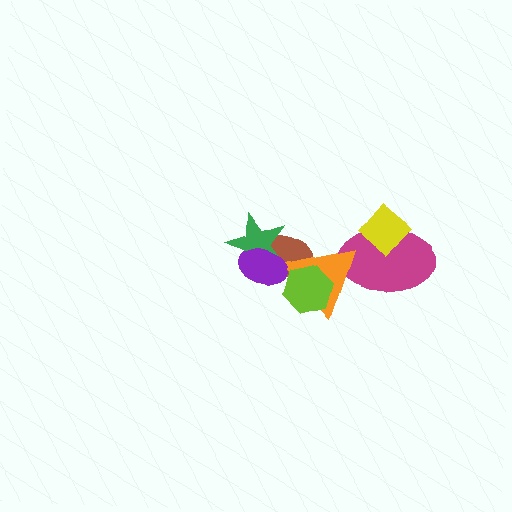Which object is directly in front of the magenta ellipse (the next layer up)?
The yellow diamond is directly in front of the magenta ellipse.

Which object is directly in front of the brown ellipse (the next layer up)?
The orange triangle is directly in front of the brown ellipse.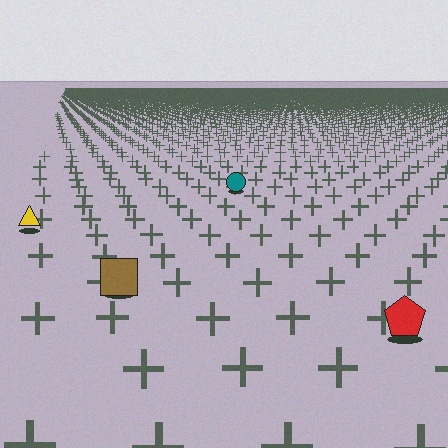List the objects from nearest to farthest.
From nearest to farthest: the red pentagon, the brown square, the yellow triangle, the teal circle.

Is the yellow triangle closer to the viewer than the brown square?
No. The brown square is closer — you can tell from the texture gradient: the ground texture is coarser near it.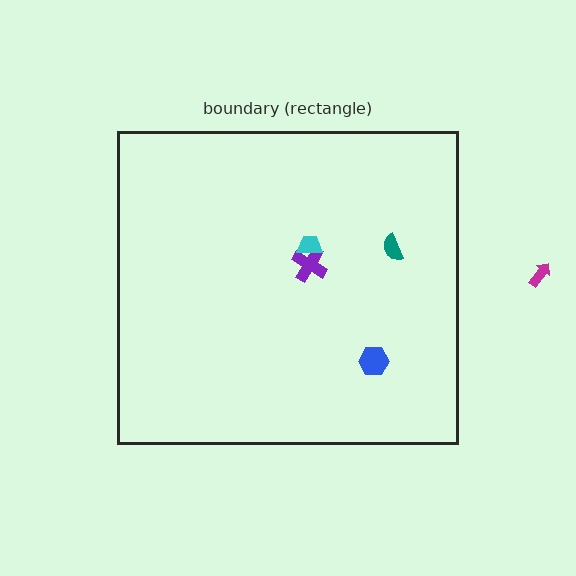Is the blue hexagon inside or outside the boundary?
Inside.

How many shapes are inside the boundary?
4 inside, 1 outside.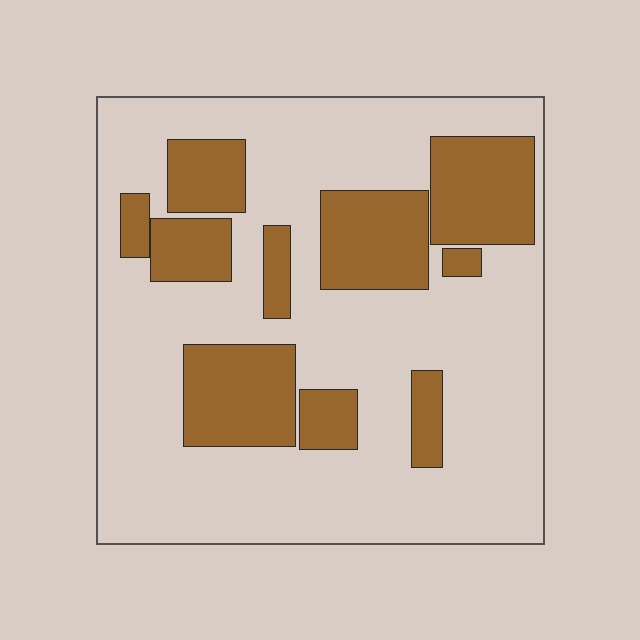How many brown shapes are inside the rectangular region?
10.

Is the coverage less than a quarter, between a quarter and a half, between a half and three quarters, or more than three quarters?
Between a quarter and a half.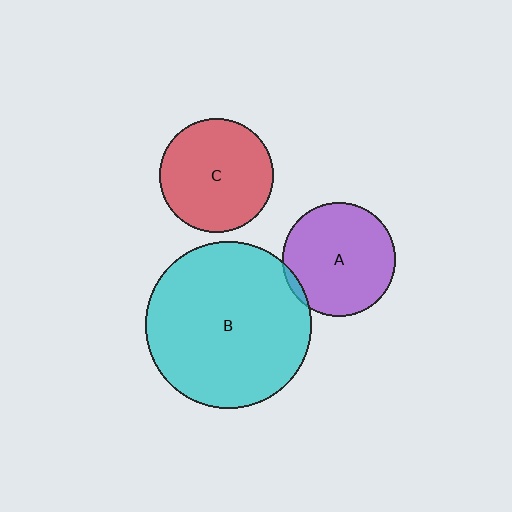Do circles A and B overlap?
Yes.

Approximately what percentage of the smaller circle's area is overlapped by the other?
Approximately 5%.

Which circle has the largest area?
Circle B (cyan).